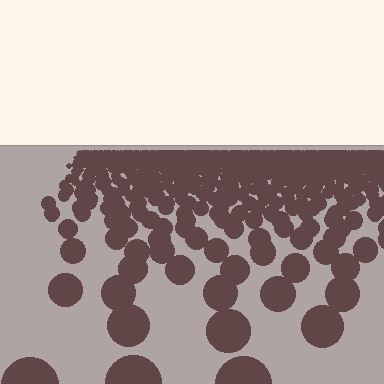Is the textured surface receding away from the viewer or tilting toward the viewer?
The surface is receding away from the viewer. Texture elements get smaller and denser toward the top.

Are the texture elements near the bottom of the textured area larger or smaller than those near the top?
Larger. Near the bottom, elements are closer to the viewer and appear at a bigger on-screen size.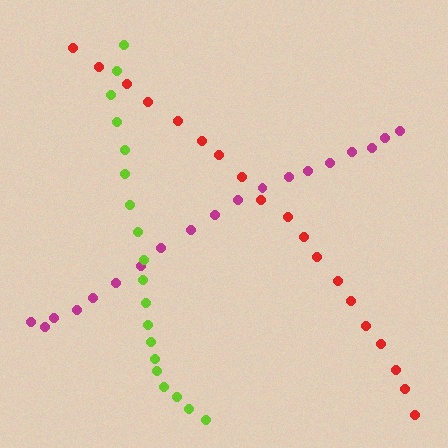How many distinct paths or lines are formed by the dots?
There are 3 distinct paths.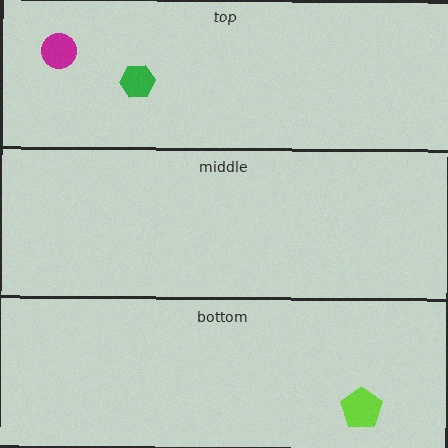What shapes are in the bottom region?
The lime pentagon.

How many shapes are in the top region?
2.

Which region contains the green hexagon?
The top region.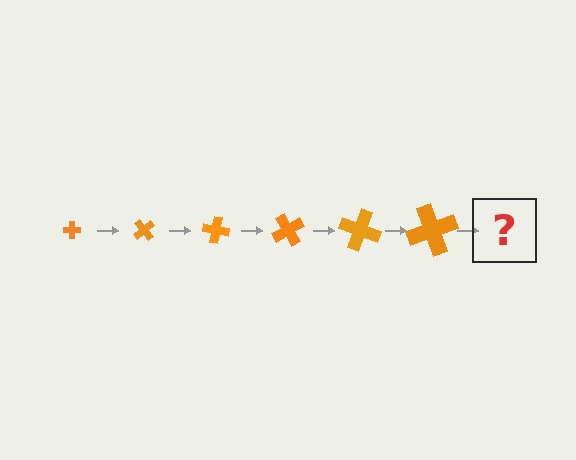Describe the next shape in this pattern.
It should be a cross, larger than the previous one and rotated 300 degrees from the start.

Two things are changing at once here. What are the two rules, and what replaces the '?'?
The two rules are that the cross grows larger each step and it rotates 50 degrees each step. The '?' should be a cross, larger than the previous one and rotated 300 degrees from the start.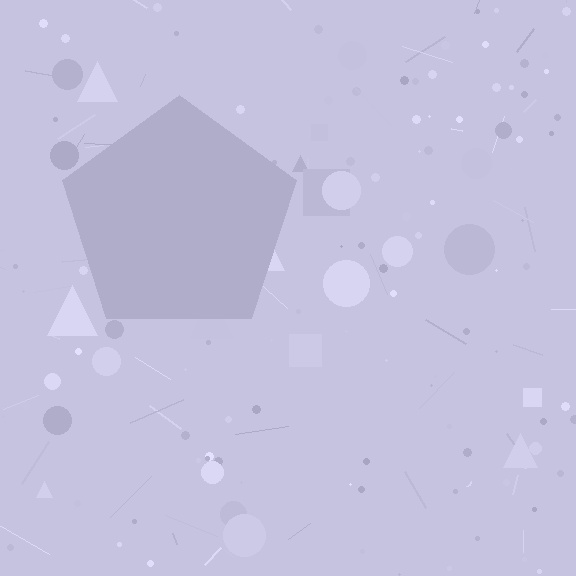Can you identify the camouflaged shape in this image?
The camouflaged shape is a pentagon.